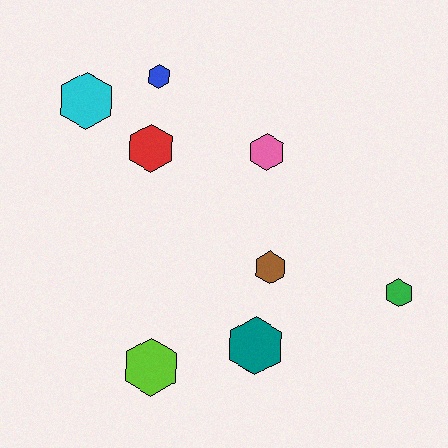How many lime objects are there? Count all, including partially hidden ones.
There is 1 lime object.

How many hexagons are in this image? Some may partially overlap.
There are 8 hexagons.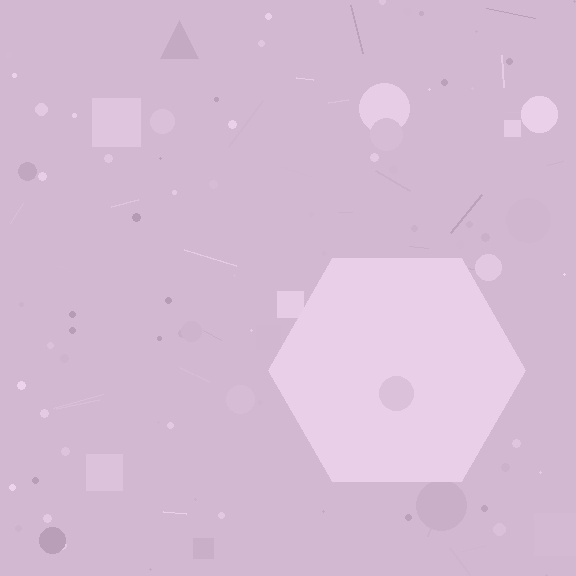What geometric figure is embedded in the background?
A hexagon is embedded in the background.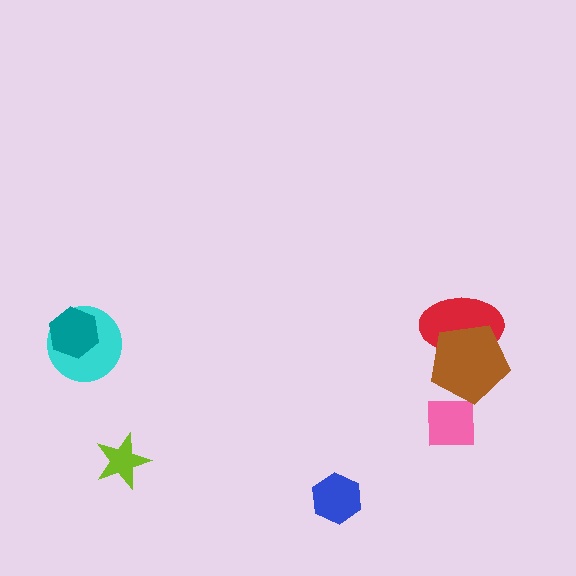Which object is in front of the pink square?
The brown pentagon is in front of the pink square.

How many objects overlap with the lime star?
0 objects overlap with the lime star.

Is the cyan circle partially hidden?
Yes, it is partially covered by another shape.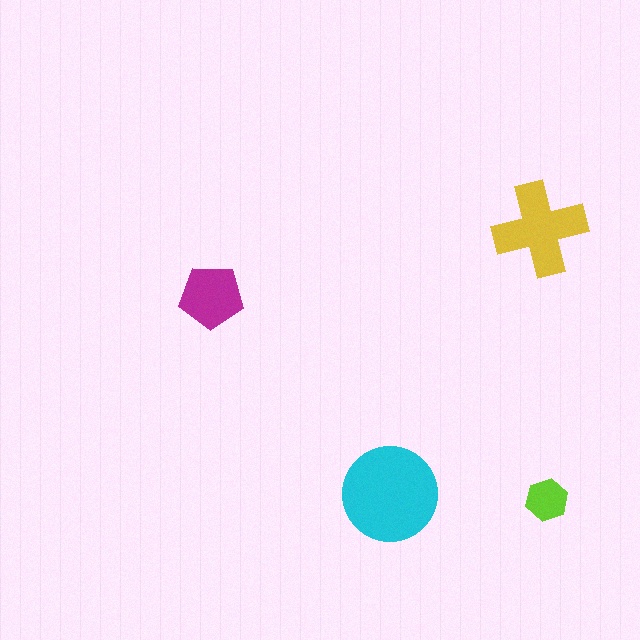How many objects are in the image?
There are 4 objects in the image.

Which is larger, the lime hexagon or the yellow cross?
The yellow cross.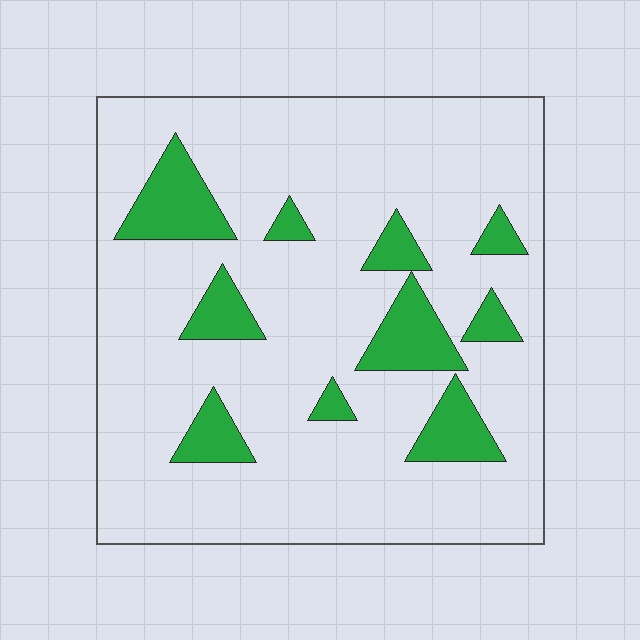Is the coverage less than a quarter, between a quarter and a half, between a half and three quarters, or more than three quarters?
Less than a quarter.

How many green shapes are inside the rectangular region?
10.